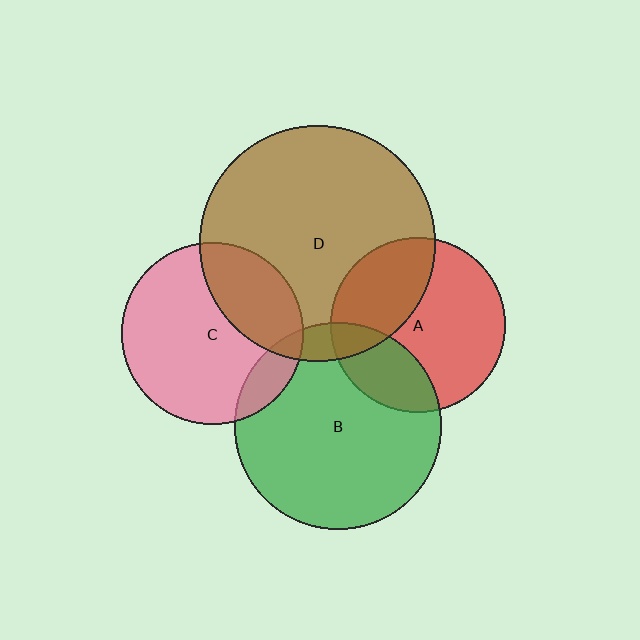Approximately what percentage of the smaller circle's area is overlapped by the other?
Approximately 25%.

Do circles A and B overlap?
Yes.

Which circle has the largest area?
Circle D (brown).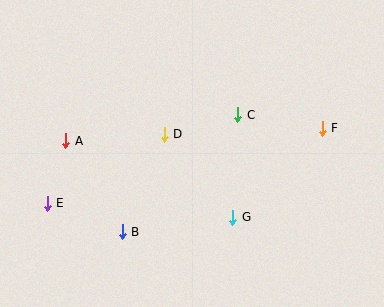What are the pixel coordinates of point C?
Point C is at (238, 115).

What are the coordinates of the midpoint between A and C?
The midpoint between A and C is at (152, 128).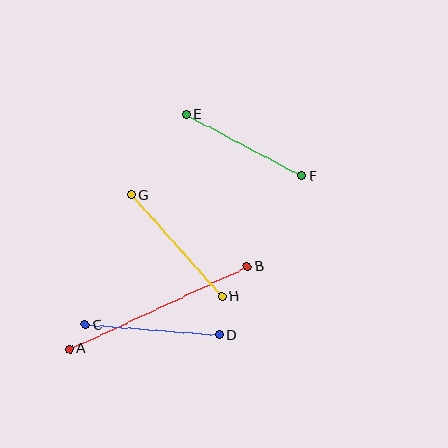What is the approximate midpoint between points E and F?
The midpoint is at approximately (244, 145) pixels.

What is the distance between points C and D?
The distance is approximately 134 pixels.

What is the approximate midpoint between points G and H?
The midpoint is at approximately (176, 246) pixels.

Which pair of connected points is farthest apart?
Points A and B are farthest apart.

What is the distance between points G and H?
The distance is approximately 136 pixels.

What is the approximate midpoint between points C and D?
The midpoint is at approximately (152, 330) pixels.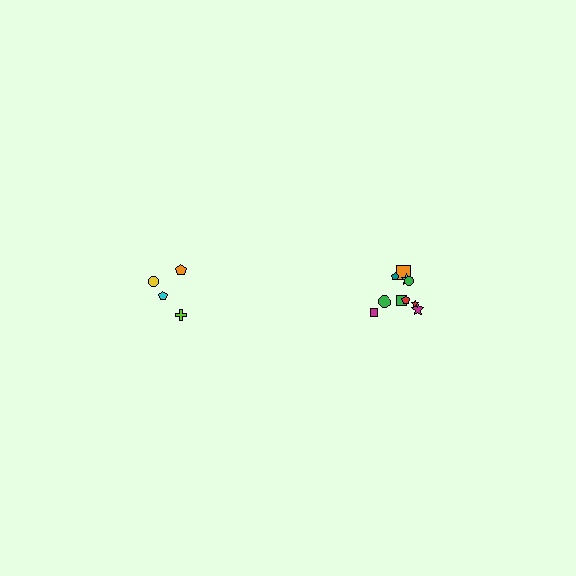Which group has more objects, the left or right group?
The right group.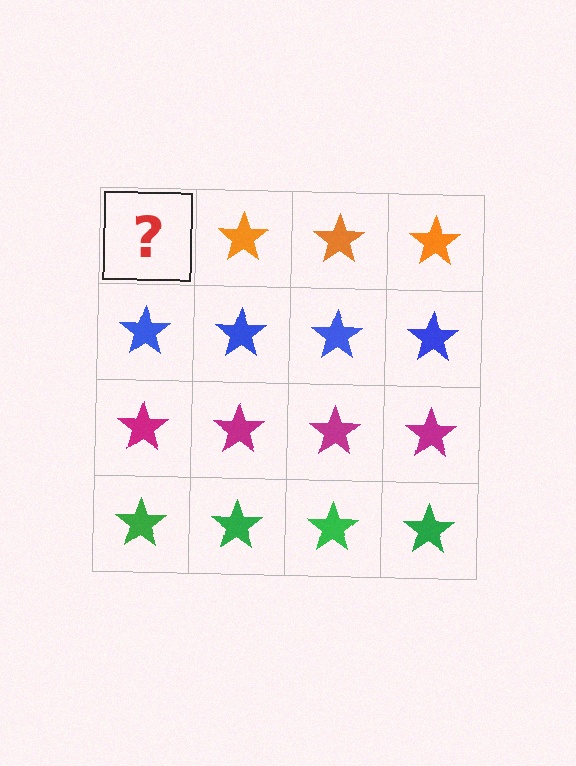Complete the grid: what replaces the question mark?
The question mark should be replaced with an orange star.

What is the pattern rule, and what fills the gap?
The rule is that each row has a consistent color. The gap should be filled with an orange star.